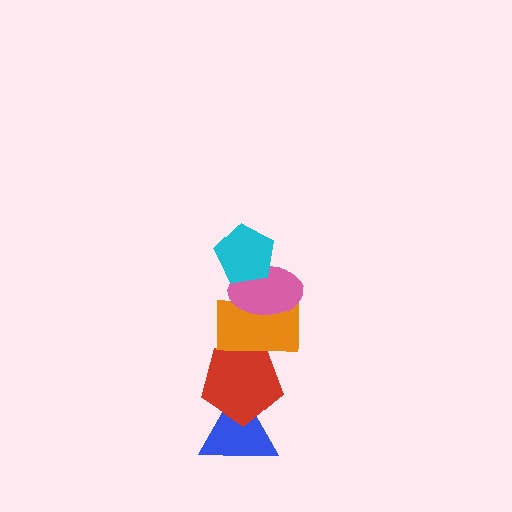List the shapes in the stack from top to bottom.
From top to bottom: the cyan pentagon, the pink ellipse, the orange rectangle, the red pentagon, the blue triangle.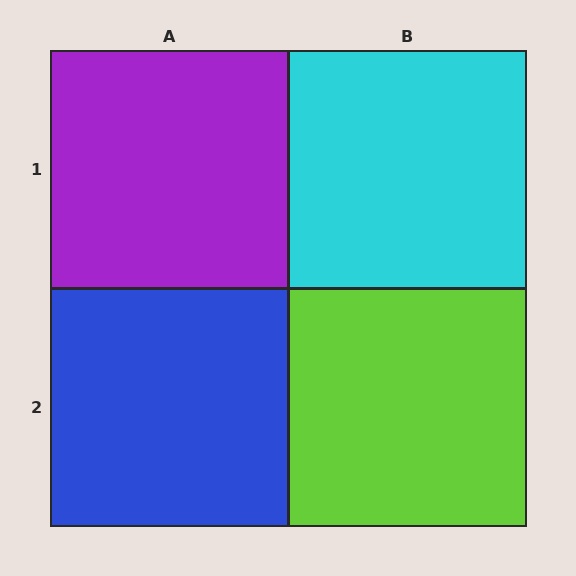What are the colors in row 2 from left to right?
Blue, lime.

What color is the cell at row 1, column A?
Purple.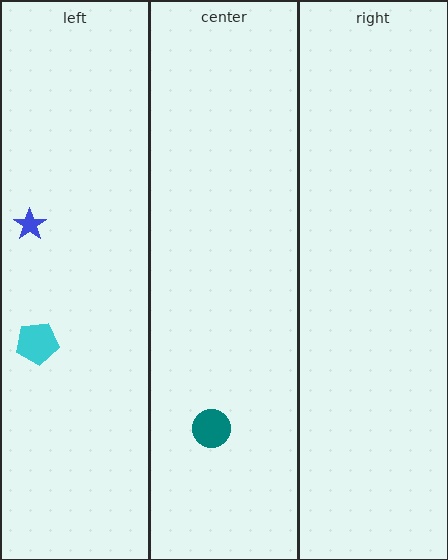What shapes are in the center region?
The teal circle.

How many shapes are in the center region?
1.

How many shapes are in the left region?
2.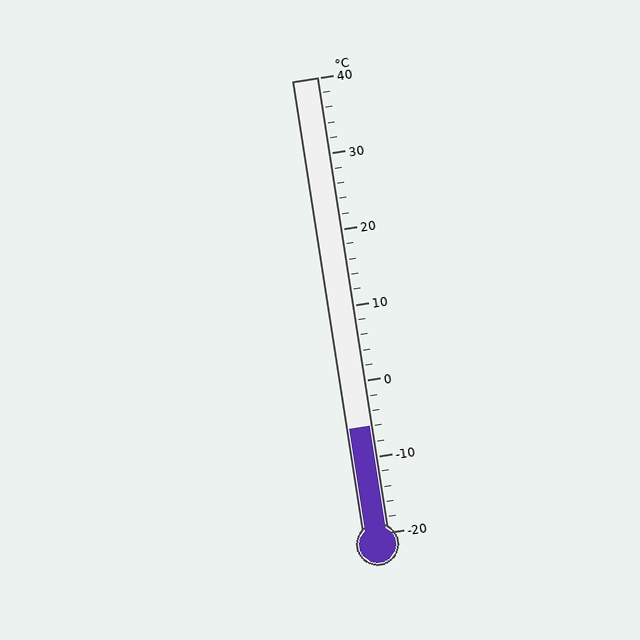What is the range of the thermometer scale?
The thermometer scale ranges from -20°C to 40°C.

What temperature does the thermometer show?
The thermometer shows approximately -6°C.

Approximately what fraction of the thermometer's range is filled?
The thermometer is filled to approximately 25% of its range.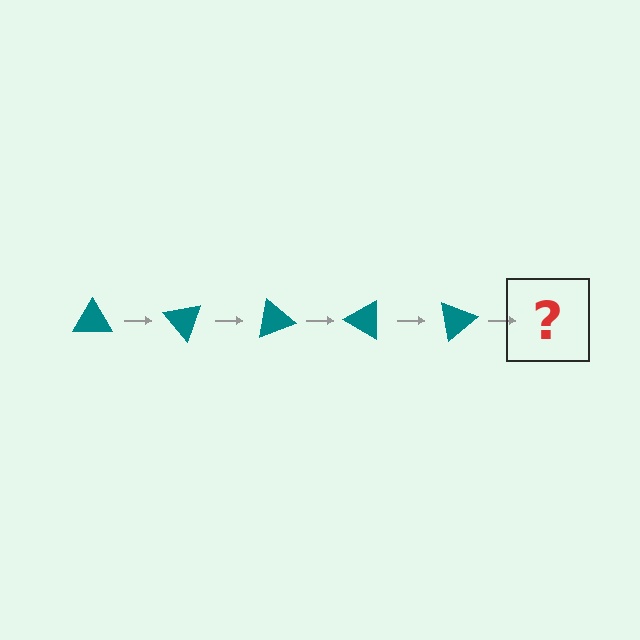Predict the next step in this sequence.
The next step is a teal triangle rotated 250 degrees.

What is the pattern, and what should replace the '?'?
The pattern is that the triangle rotates 50 degrees each step. The '?' should be a teal triangle rotated 250 degrees.